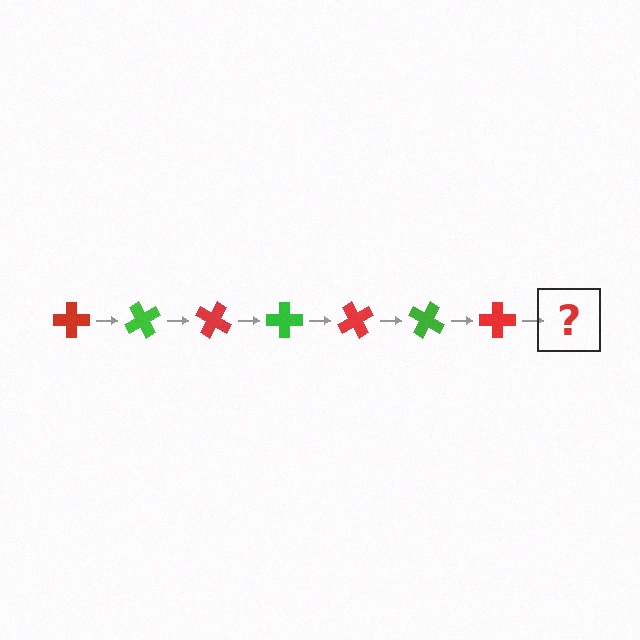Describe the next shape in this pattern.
It should be a green cross, rotated 420 degrees from the start.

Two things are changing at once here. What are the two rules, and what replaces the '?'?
The two rules are that it rotates 60 degrees each step and the color cycles through red and green. The '?' should be a green cross, rotated 420 degrees from the start.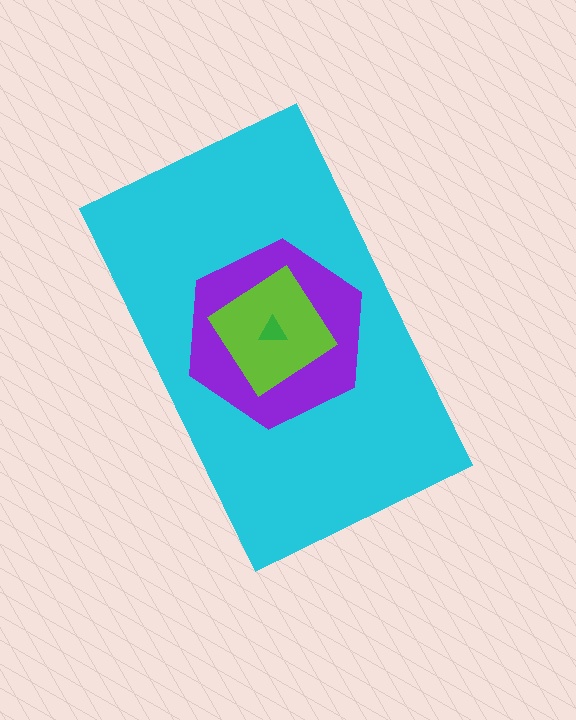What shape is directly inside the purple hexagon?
The lime diamond.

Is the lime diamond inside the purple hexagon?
Yes.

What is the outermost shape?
The cyan rectangle.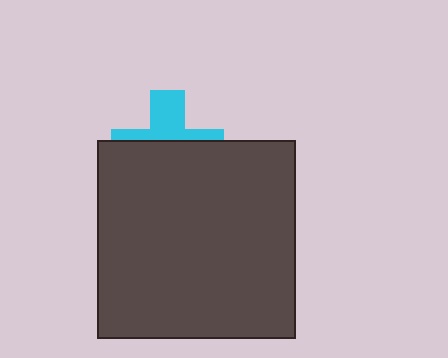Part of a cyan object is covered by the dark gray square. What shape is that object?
It is a cross.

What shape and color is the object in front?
The object in front is a dark gray square.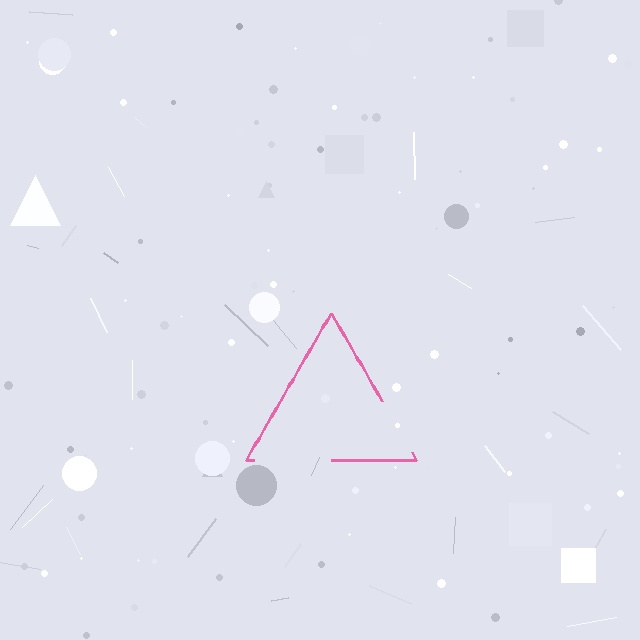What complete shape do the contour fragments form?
The contour fragments form a triangle.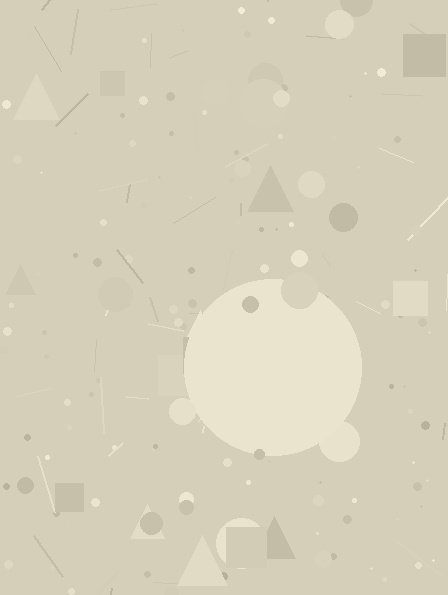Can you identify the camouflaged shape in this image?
The camouflaged shape is a circle.